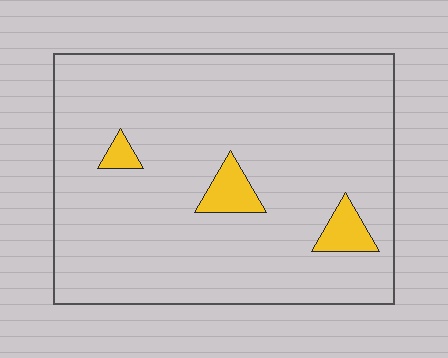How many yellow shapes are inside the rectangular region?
3.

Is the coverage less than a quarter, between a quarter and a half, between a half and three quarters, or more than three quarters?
Less than a quarter.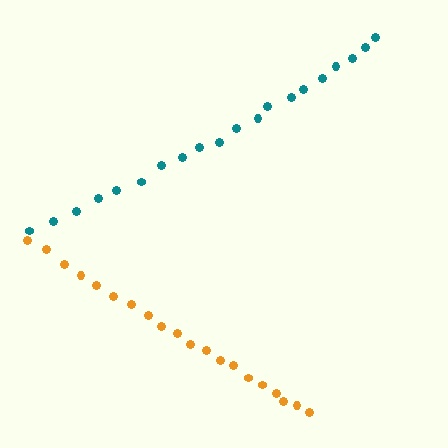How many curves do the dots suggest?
There are 2 distinct paths.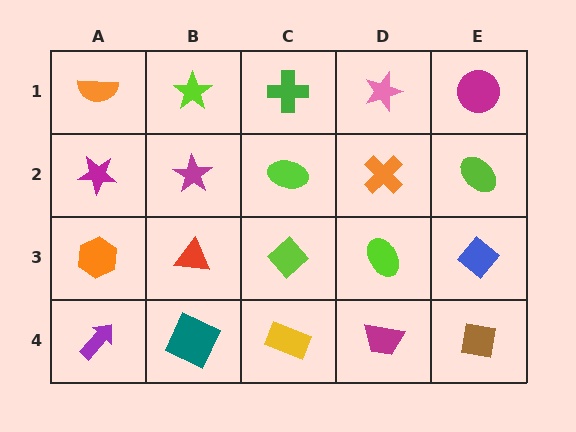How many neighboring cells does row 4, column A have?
2.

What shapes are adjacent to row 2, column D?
A pink star (row 1, column D), a lime ellipse (row 3, column D), a lime ellipse (row 2, column C), a lime ellipse (row 2, column E).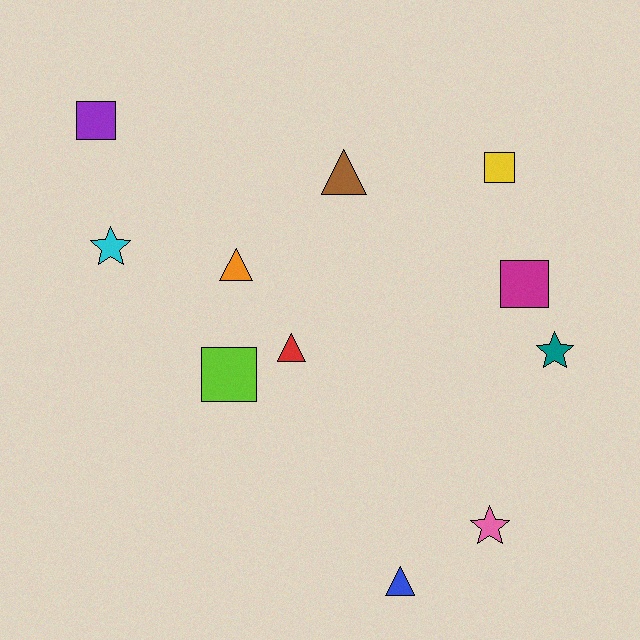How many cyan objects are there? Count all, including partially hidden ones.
There is 1 cyan object.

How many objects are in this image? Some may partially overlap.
There are 11 objects.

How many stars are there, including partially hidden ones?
There are 3 stars.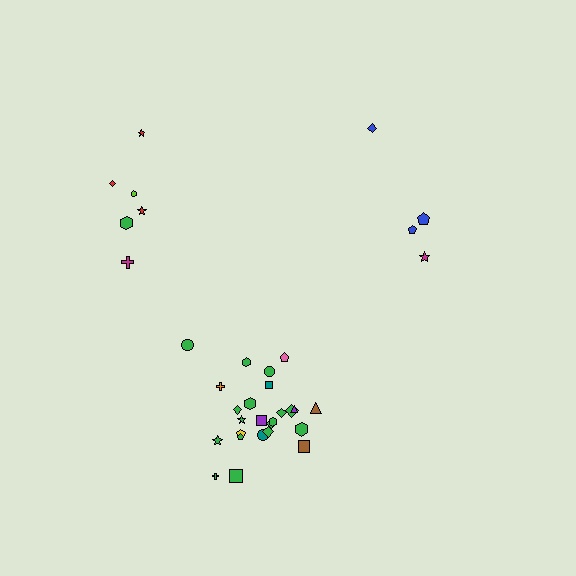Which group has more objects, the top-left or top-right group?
The top-left group.